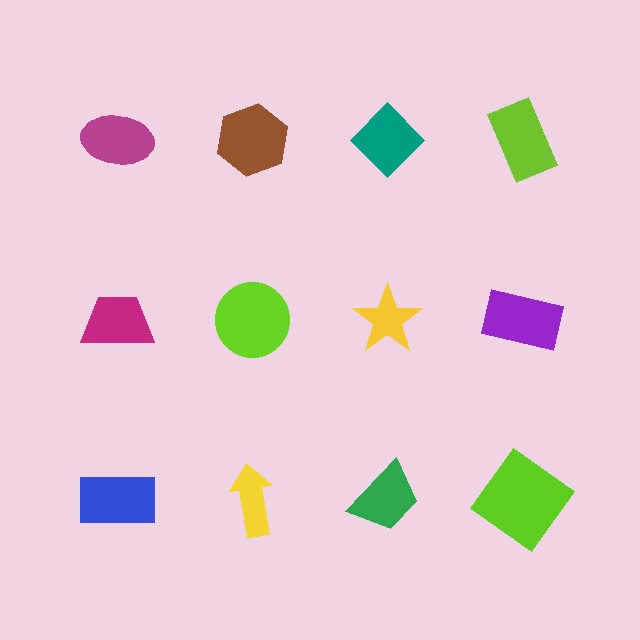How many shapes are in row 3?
4 shapes.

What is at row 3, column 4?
A lime diamond.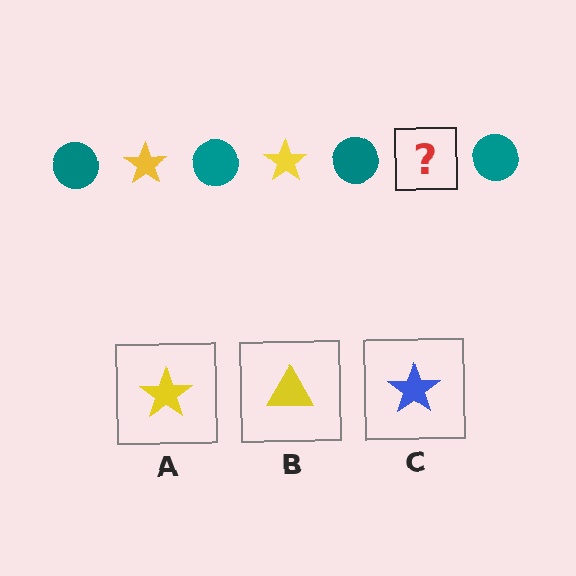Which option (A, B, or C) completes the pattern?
A.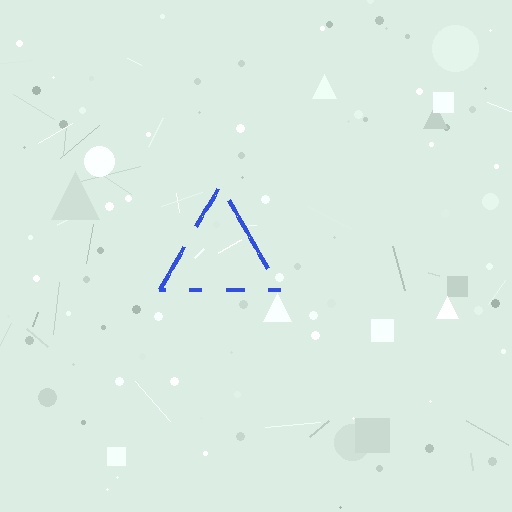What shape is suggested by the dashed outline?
The dashed outline suggests a triangle.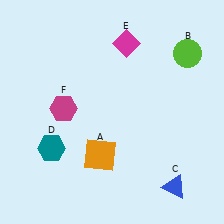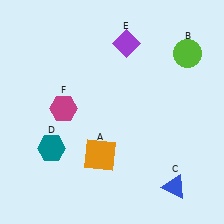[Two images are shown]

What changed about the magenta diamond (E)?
In Image 1, E is magenta. In Image 2, it changed to purple.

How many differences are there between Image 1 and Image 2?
There is 1 difference between the two images.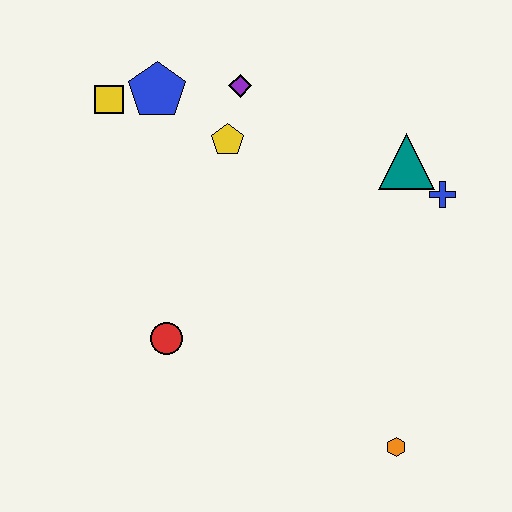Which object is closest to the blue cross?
The teal triangle is closest to the blue cross.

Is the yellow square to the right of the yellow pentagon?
No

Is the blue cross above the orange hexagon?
Yes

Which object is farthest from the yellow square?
The orange hexagon is farthest from the yellow square.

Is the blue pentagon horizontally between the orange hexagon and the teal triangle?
No